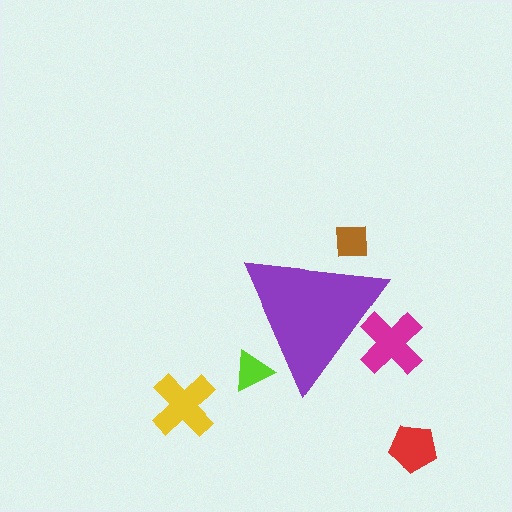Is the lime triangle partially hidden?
Yes, the lime triangle is partially hidden behind the purple triangle.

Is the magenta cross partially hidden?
Yes, the magenta cross is partially hidden behind the purple triangle.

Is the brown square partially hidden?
Yes, the brown square is partially hidden behind the purple triangle.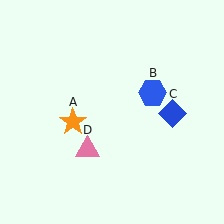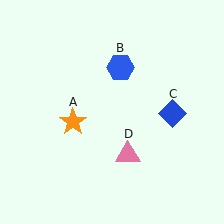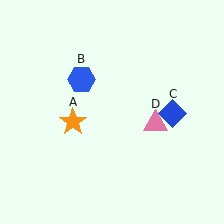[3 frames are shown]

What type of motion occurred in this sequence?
The blue hexagon (object B), pink triangle (object D) rotated counterclockwise around the center of the scene.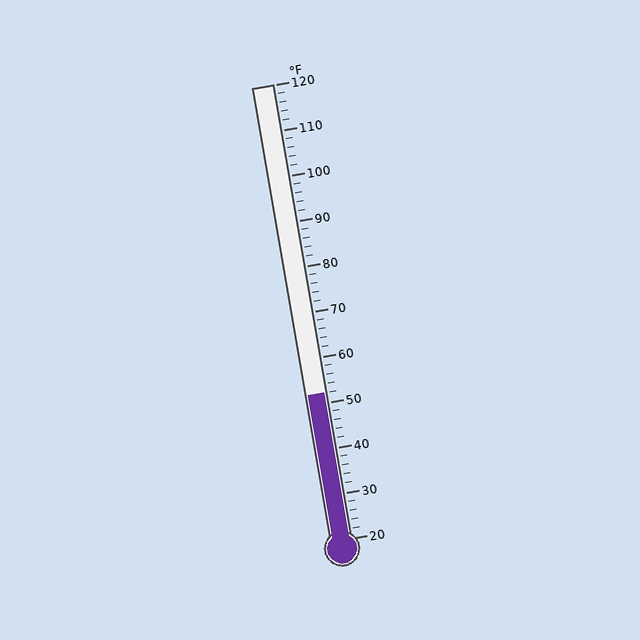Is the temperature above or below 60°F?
The temperature is below 60°F.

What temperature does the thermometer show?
The thermometer shows approximately 52°F.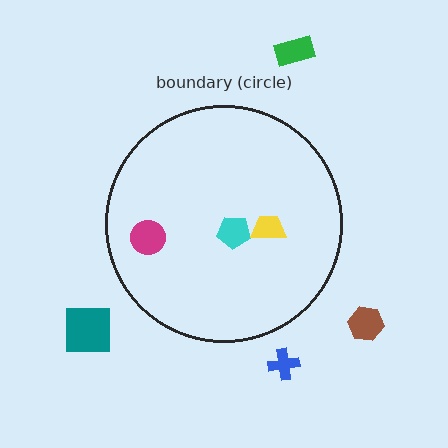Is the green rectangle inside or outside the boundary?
Outside.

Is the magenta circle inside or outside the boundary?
Inside.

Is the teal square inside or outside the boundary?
Outside.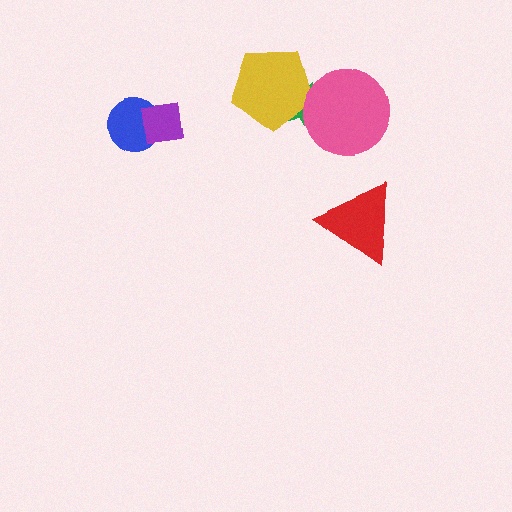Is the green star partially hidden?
Yes, it is partially covered by another shape.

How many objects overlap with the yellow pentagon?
1 object overlaps with the yellow pentagon.